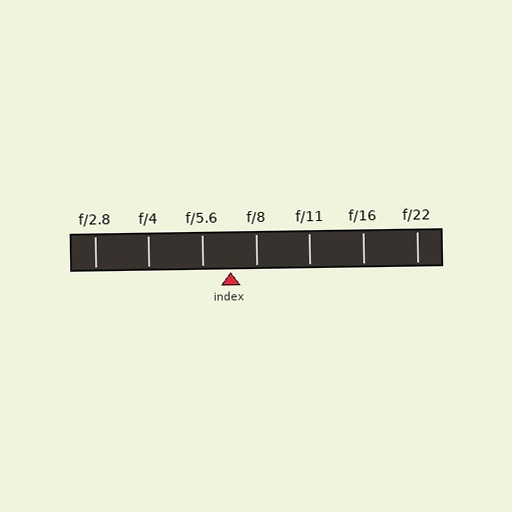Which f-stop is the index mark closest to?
The index mark is closest to f/8.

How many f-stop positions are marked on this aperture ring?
There are 7 f-stop positions marked.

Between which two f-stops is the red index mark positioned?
The index mark is between f/5.6 and f/8.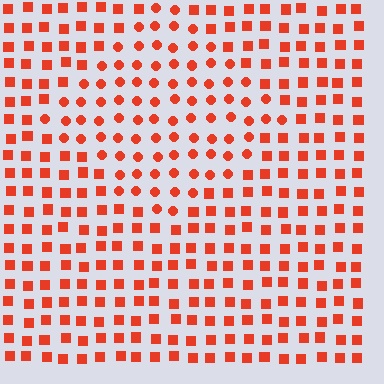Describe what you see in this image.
The image is filled with small red elements arranged in a uniform grid. A diamond-shaped region contains circles, while the surrounding area contains squares. The boundary is defined purely by the change in element shape.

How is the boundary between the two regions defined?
The boundary is defined by a change in element shape: circles inside vs. squares outside. All elements share the same color and spacing.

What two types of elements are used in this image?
The image uses circles inside the diamond region and squares outside it.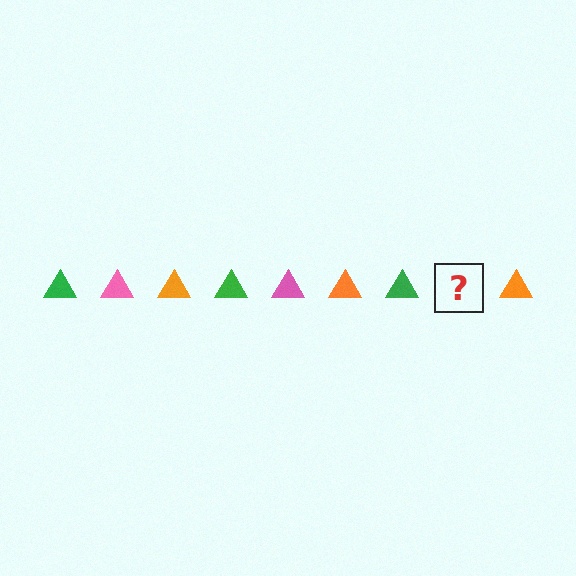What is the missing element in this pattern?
The missing element is a pink triangle.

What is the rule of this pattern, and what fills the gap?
The rule is that the pattern cycles through green, pink, orange triangles. The gap should be filled with a pink triangle.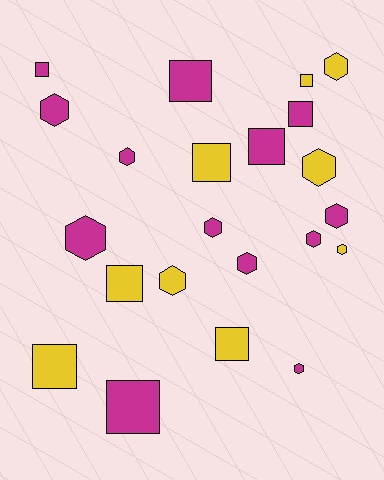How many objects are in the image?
There are 22 objects.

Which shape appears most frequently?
Hexagon, with 12 objects.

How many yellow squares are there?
There are 5 yellow squares.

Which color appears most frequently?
Magenta, with 13 objects.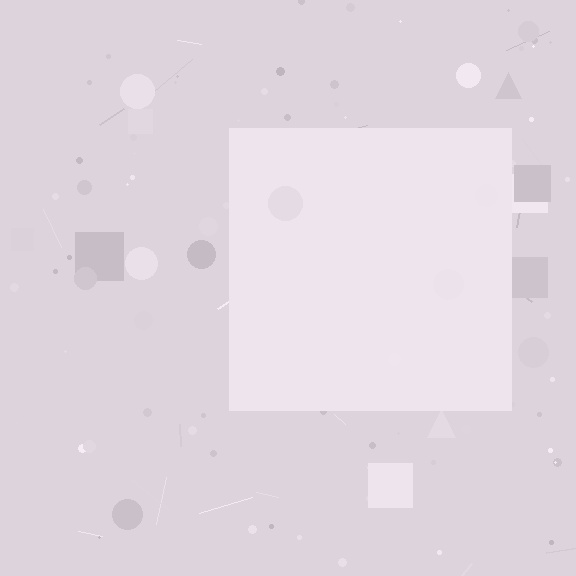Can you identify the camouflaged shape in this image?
The camouflaged shape is a square.